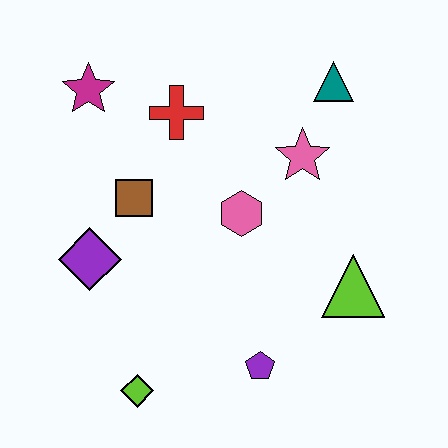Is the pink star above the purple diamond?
Yes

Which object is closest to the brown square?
The purple diamond is closest to the brown square.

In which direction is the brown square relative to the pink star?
The brown square is to the left of the pink star.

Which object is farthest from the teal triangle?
The lime diamond is farthest from the teal triangle.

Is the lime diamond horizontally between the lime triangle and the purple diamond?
Yes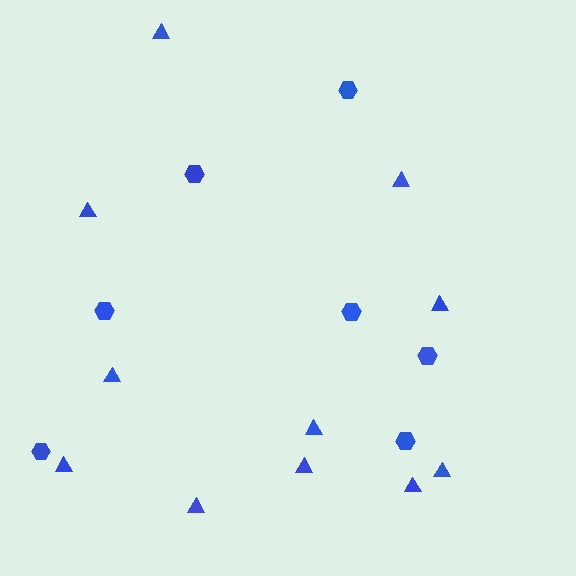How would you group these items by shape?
There are 2 groups: one group of hexagons (7) and one group of triangles (11).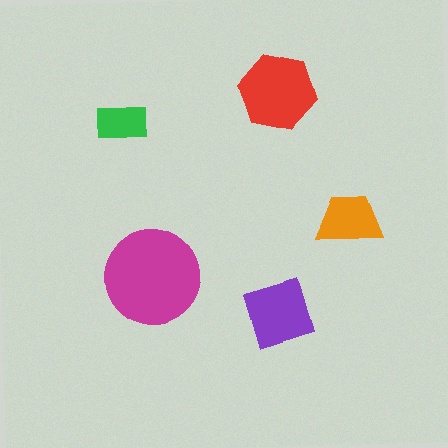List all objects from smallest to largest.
The green rectangle, the orange trapezoid, the purple diamond, the red hexagon, the magenta circle.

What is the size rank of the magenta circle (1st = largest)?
1st.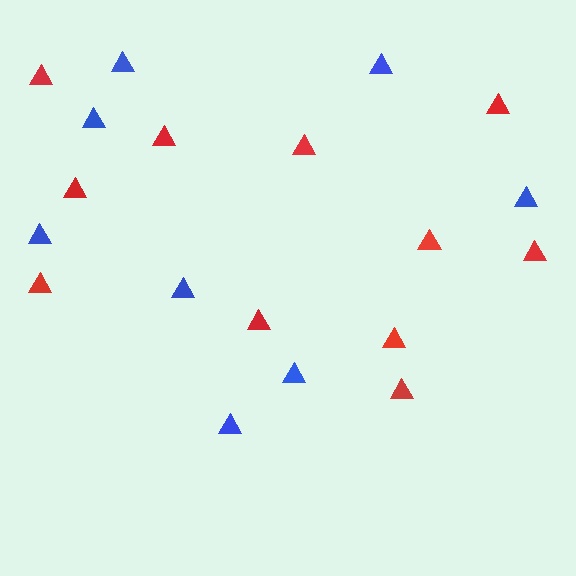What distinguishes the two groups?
There are 2 groups: one group of red triangles (11) and one group of blue triangles (8).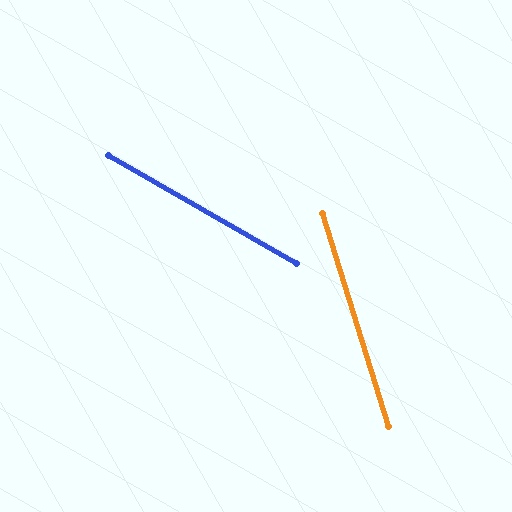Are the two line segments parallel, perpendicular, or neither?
Neither parallel nor perpendicular — they differ by about 43°.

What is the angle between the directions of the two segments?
Approximately 43 degrees.